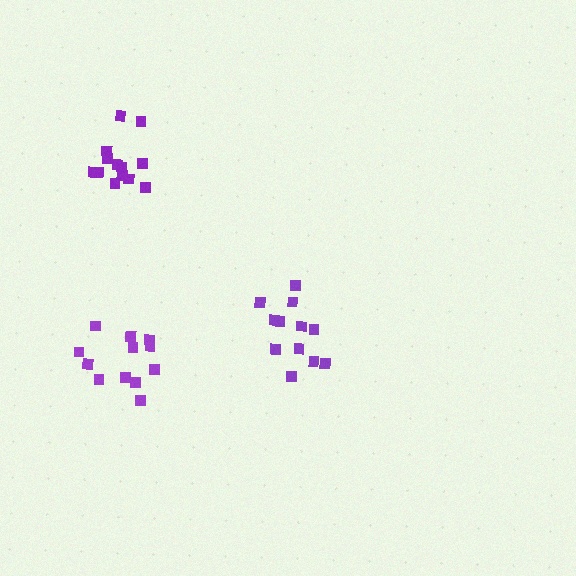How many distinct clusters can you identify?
There are 3 distinct clusters.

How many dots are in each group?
Group 1: 12 dots, Group 2: 13 dots, Group 3: 12 dots (37 total).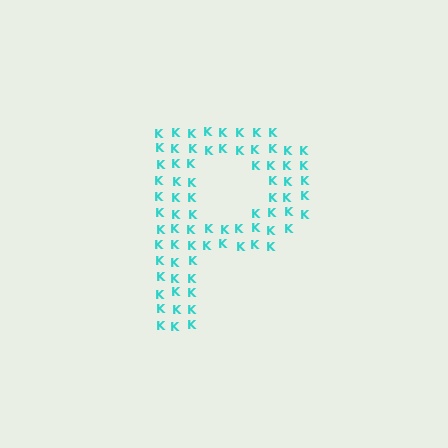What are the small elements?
The small elements are letter K's.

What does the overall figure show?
The overall figure shows the letter P.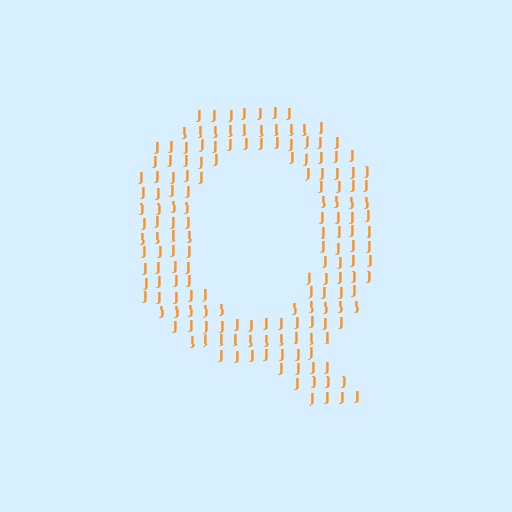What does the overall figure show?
The overall figure shows the letter Q.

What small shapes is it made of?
It is made of small letter J's.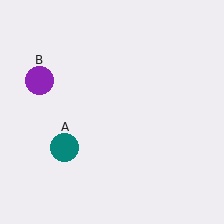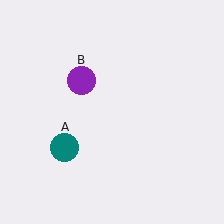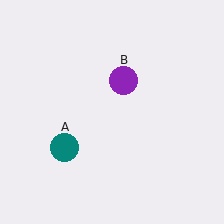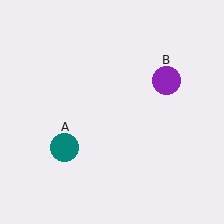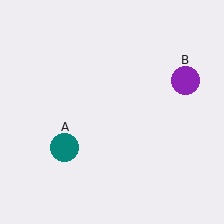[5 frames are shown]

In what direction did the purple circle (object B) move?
The purple circle (object B) moved right.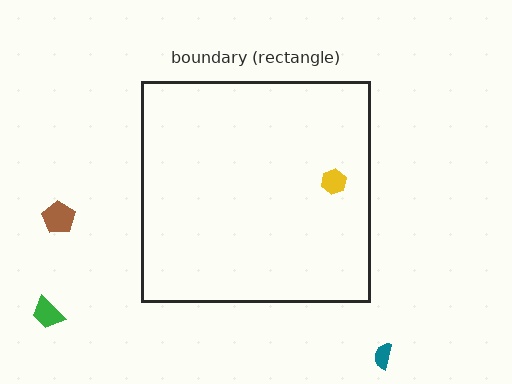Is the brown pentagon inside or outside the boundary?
Outside.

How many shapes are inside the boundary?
1 inside, 3 outside.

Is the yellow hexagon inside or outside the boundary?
Inside.